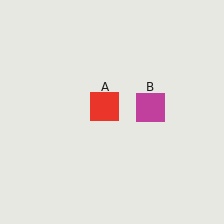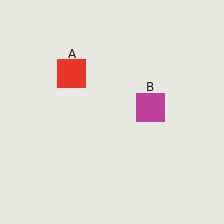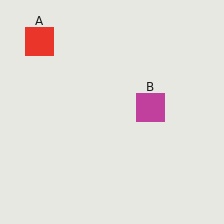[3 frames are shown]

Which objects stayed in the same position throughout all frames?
Magenta square (object B) remained stationary.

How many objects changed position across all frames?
1 object changed position: red square (object A).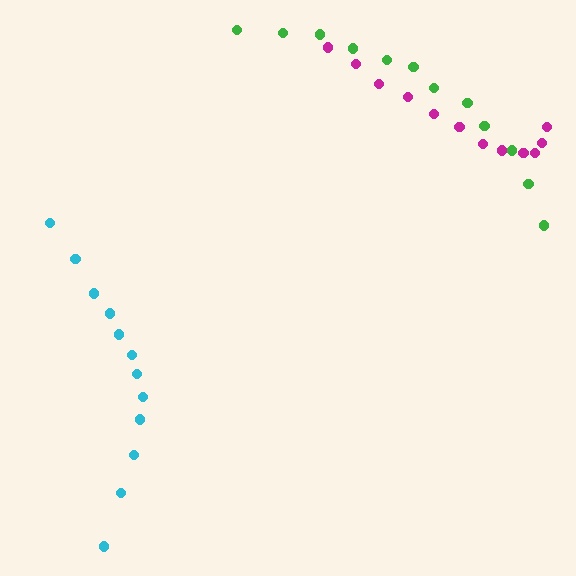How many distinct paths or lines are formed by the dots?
There are 3 distinct paths.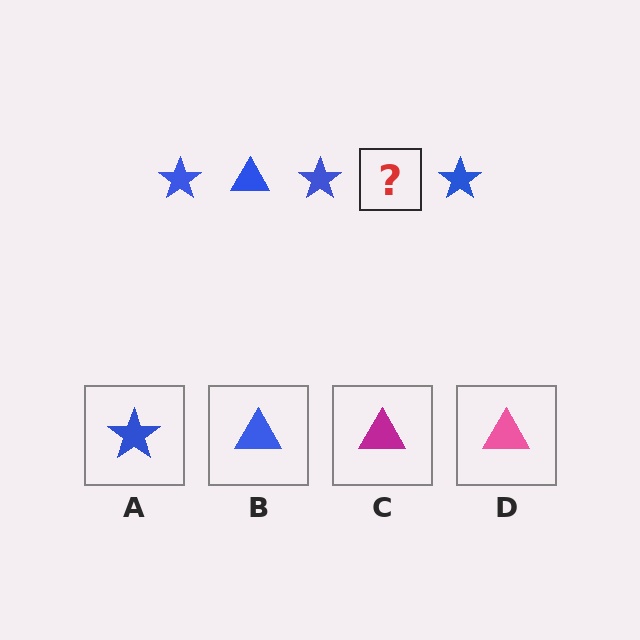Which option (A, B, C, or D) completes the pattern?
B.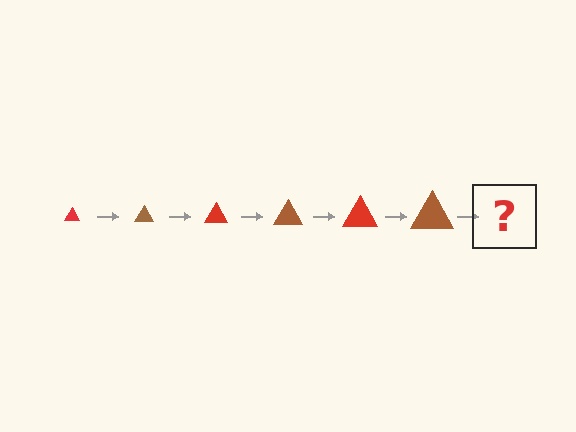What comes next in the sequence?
The next element should be a red triangle, larger than the previous one.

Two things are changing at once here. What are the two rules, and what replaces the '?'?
The two rules are that the triangle grows larger each step and the color cycles through red and brown. The '?' should be a red triangle, larger than the previous one.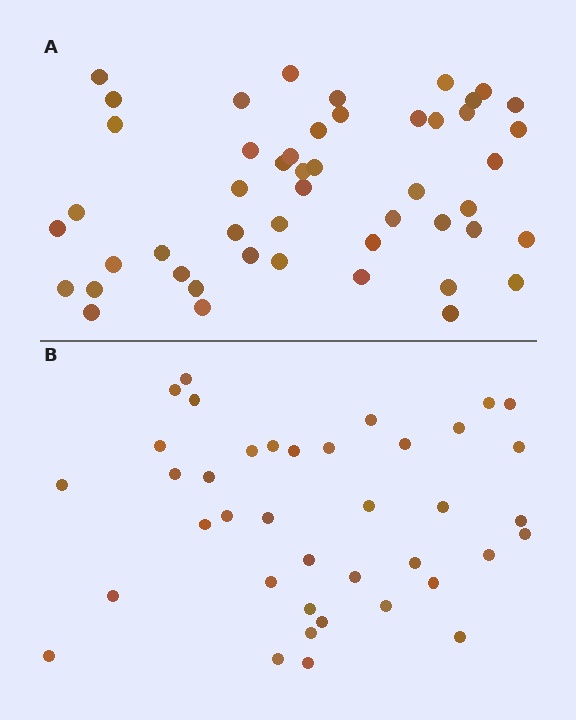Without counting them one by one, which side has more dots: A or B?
Region A (the top region) has more dots.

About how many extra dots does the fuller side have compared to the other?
Region A has roughly 10 or so more dots than region B.